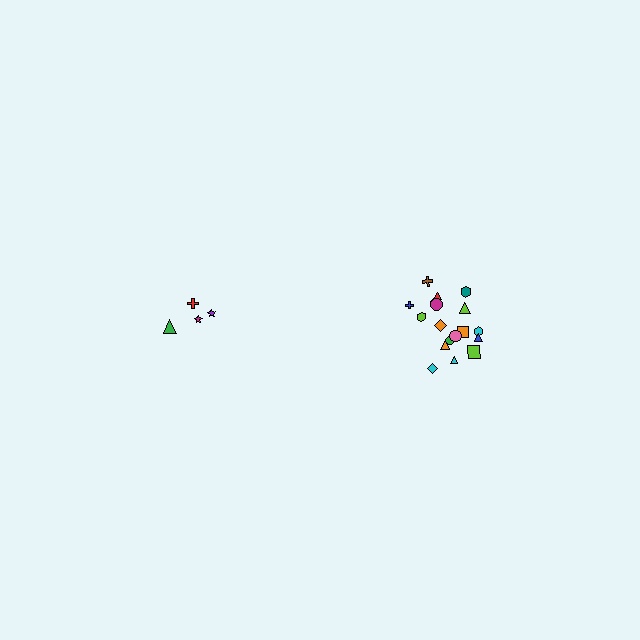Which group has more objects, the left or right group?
The right group.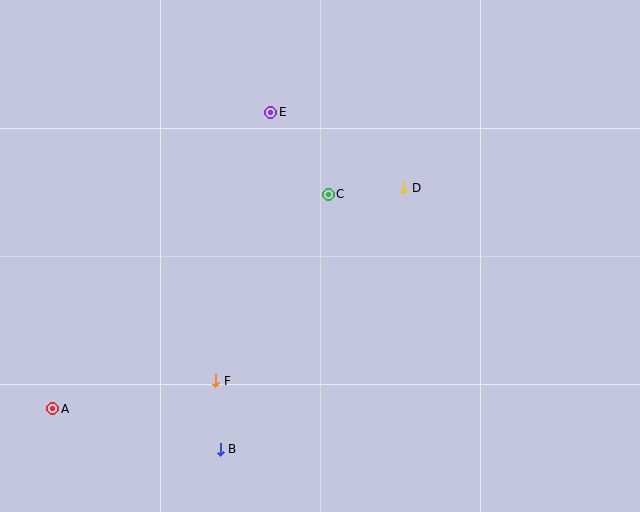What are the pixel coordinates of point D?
Point D is at (404, 188).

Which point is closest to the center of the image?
Point C at (328, 194) is closest to the center.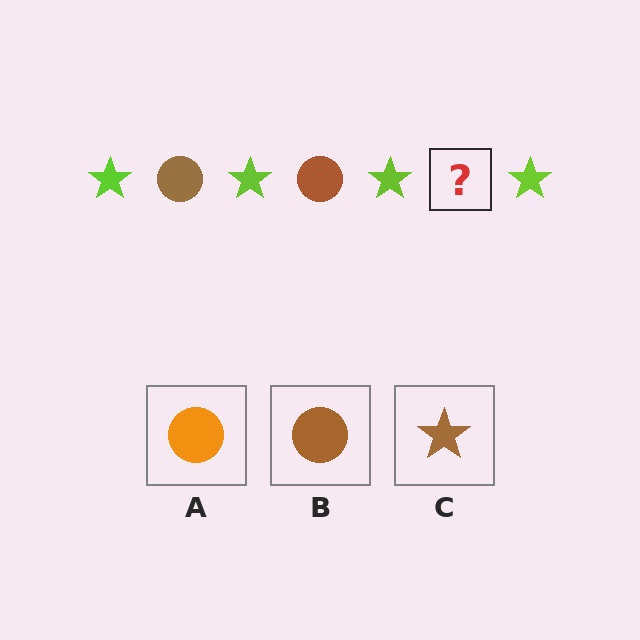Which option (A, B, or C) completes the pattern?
B.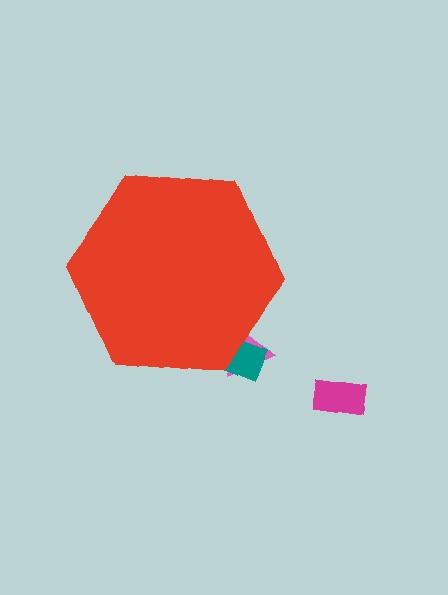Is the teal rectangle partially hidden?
Yes, the teal rectangle is partially hidden behind the red hexagon.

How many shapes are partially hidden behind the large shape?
2 shapes are partially hidden.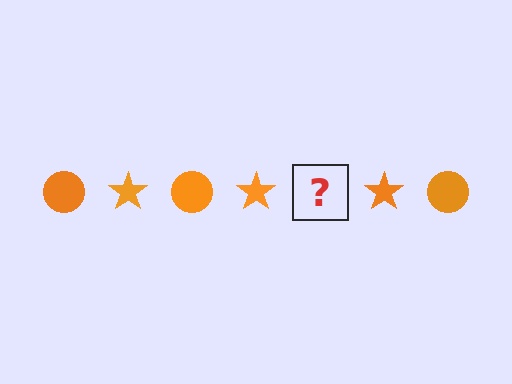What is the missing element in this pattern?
The missing element is an orange circle.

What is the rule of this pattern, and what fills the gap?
The rule is that the pattern cycles through circle, star shapes in orange. The gap should be filled with an orange circle.